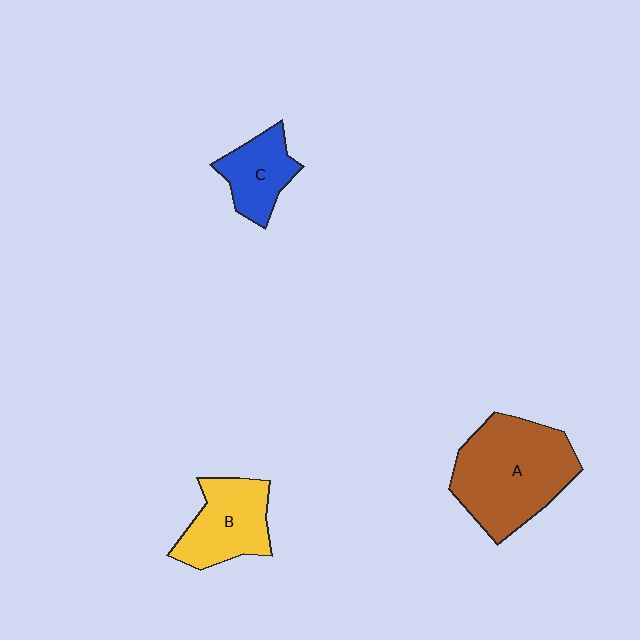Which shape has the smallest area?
Shape C (blue).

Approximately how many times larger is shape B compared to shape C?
Approximately 1.3 times.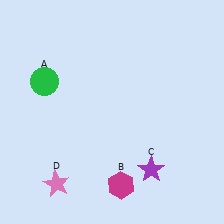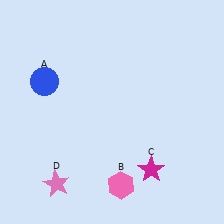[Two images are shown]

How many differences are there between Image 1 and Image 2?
There are 3 differences between the two images.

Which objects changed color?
A changed from green to blue. B changed from magenta to pink. C changed from purple to magenta.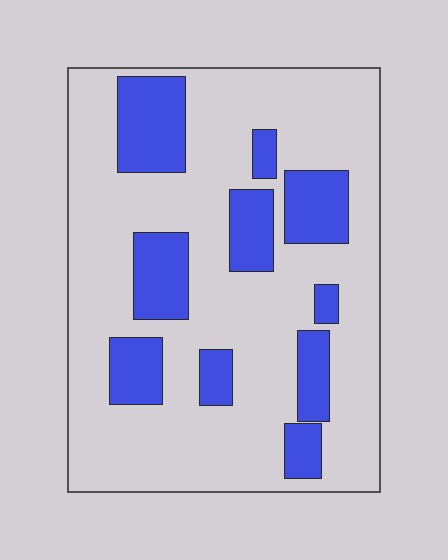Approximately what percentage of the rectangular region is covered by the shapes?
Approximately 25%.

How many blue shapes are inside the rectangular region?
10.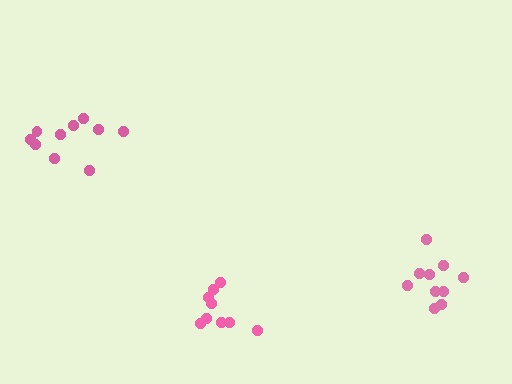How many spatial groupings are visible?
There are 3 spatial groupings.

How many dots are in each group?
Group 1: 10 dots, Group 2: 9 dots, Group 3: 10 dots (29 total).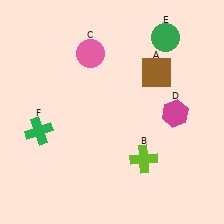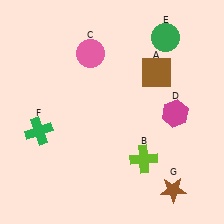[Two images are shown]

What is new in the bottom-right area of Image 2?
A brown star (G) was added in the bottom-right area of Image 2.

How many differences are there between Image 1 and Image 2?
There is 1 difference between the two images.